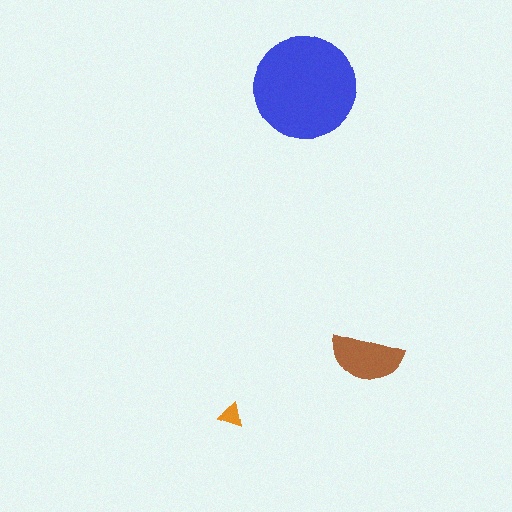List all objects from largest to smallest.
The blue circle, the brown semicircle, the orange triangle.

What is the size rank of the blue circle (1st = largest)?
1st.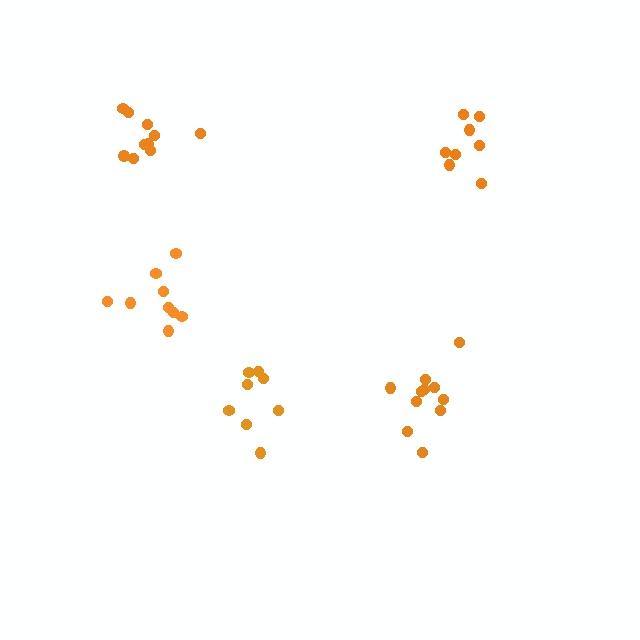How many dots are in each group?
Group 1: 11 dots, Group 2: 8 dots, Group 3: 8 dots, Group 4: 10 dots, Group 5: 9 dots (46 total).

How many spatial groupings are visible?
There are 5 spatial groupings.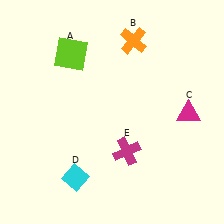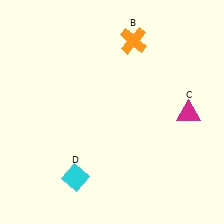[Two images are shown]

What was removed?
The lime square (A), the magenta cross (E) were removed in Image 2.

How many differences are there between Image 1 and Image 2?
There are 2 differences between the two images.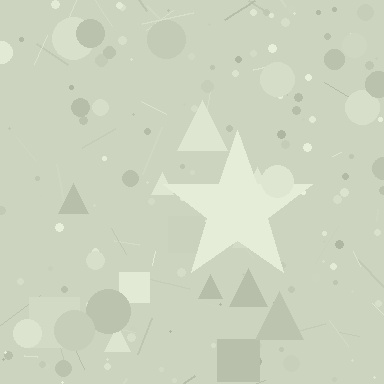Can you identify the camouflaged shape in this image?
The camouflaged shape is a star.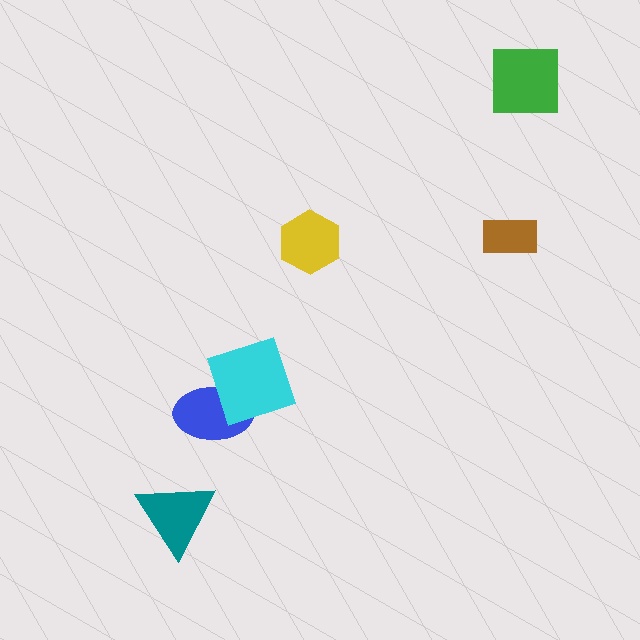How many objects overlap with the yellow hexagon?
0 objects overlap with the yellow hexagon.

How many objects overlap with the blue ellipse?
1 object overlaps with the blue ellipse.